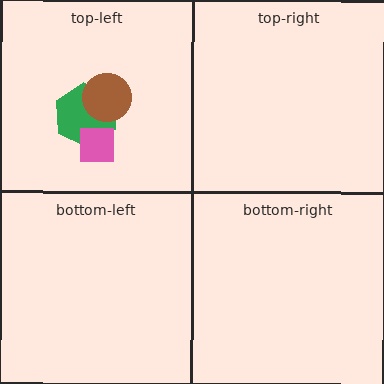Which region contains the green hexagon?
The top-left region.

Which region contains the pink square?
The top-left region.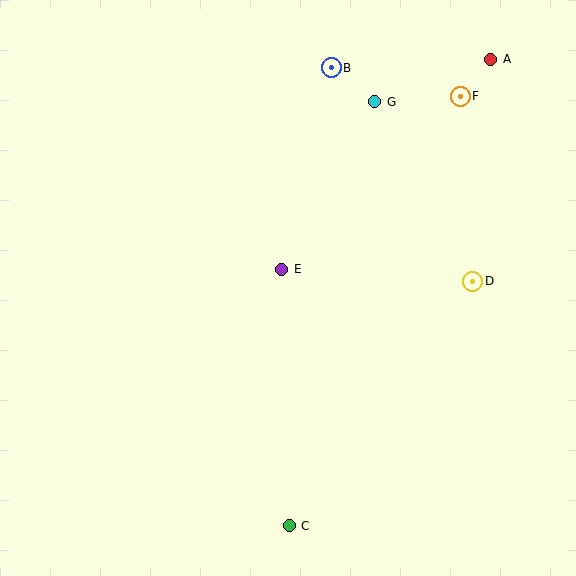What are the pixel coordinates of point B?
Point B is at (331, 68).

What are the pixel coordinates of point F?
Point F is at (460, 96).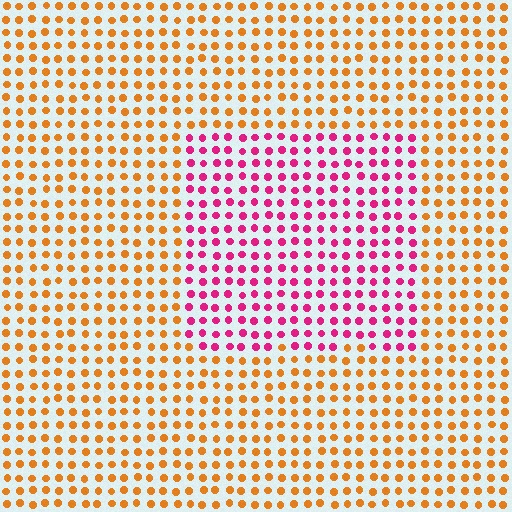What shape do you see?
I see a rectangle.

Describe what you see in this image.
The image is filled with small orange elements in a uniform arrangement. A rectangle-shaped region is visible where the elements are tinted to a slightly different hue, forming a subtle color boundary.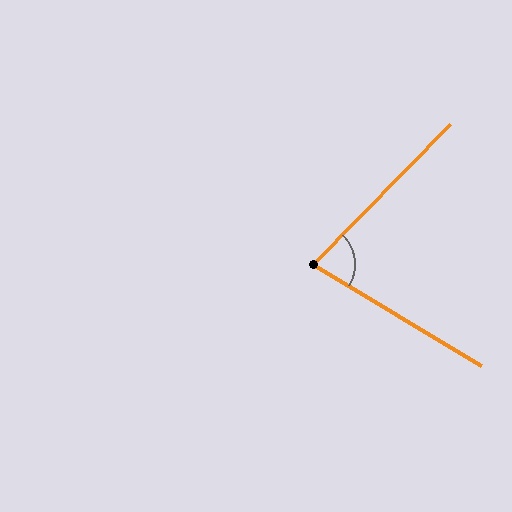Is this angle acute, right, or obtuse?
It is acute.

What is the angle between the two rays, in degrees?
Approximately 77 degrees.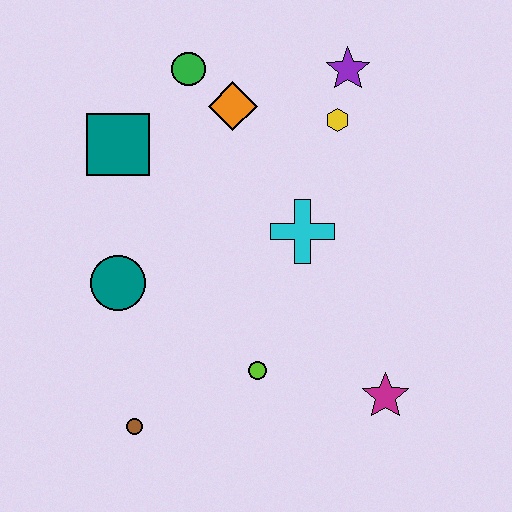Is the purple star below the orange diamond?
No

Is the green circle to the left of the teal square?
No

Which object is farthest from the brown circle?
The purple star is farthest from the brown circle.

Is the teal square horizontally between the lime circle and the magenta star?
No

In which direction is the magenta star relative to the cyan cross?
The magenta star is below the cyan cross.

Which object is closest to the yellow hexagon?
The purple star is closest to the yellow hexagon.